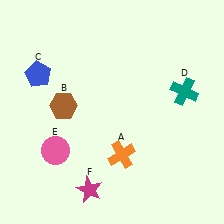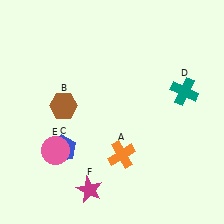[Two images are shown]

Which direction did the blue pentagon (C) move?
The blue pentagon (C) moved down.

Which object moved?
The blue pentagon (C) moved down.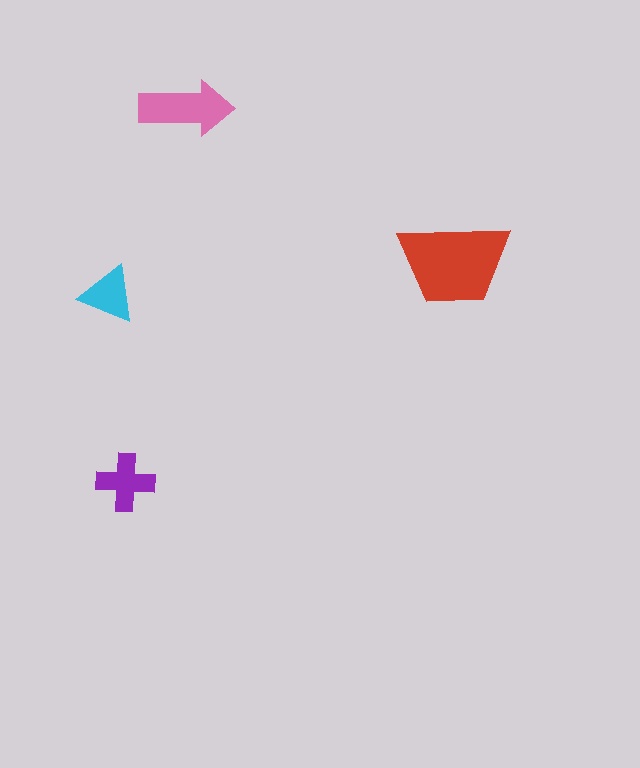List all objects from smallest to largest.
The cyan triangle, the purple cross, the pink arrow, the red trapezoid.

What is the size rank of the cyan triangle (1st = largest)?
4th.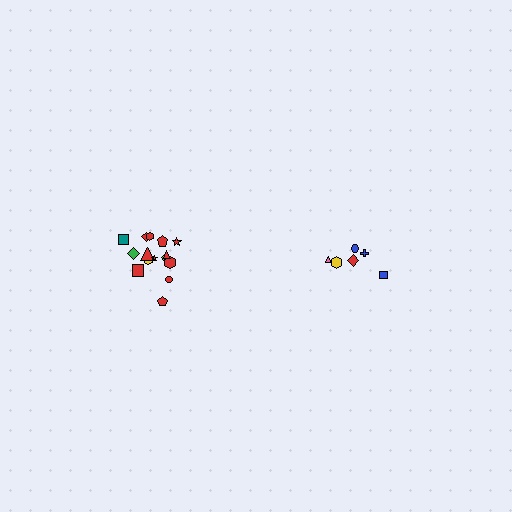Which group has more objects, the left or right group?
The left group.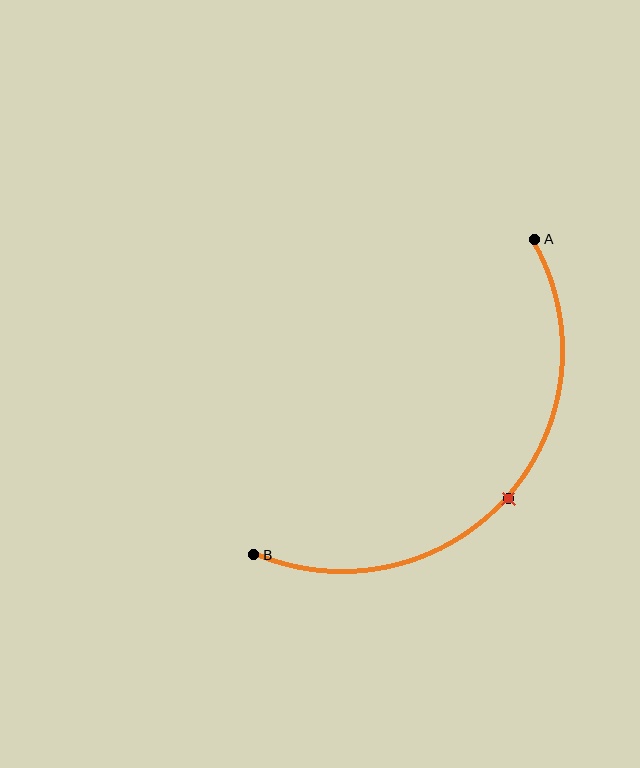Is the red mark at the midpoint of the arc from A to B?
Yes. The red mark lies on the arc at equal arc-length from both A and B — it is the arc midpoint.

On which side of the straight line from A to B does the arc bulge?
The arc bulges below and to the right of the straight line connecting A and B.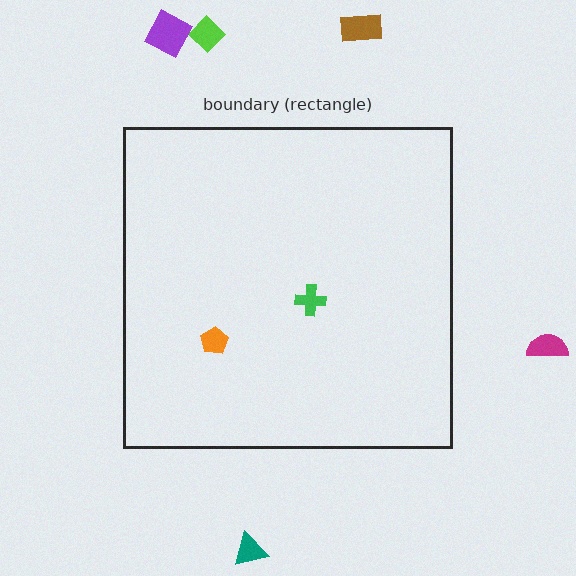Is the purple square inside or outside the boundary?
Outside.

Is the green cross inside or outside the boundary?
Inside.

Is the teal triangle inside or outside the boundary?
Outside.